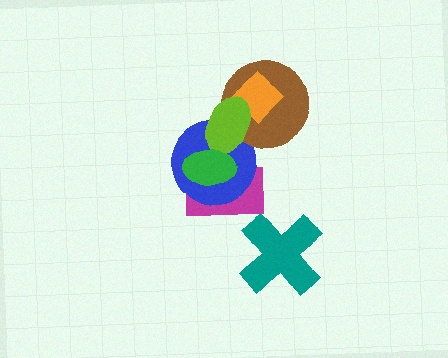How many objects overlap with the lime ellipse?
4 objects overlap with the lime ellipse.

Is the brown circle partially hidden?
Yes, it is partially covered by another shape.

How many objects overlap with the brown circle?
2 objects overlap with the brown circle.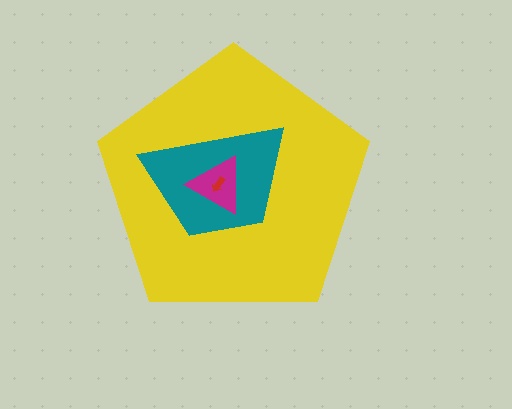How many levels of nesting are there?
4.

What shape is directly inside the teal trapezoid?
The magenta triangle.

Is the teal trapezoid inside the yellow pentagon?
Yes.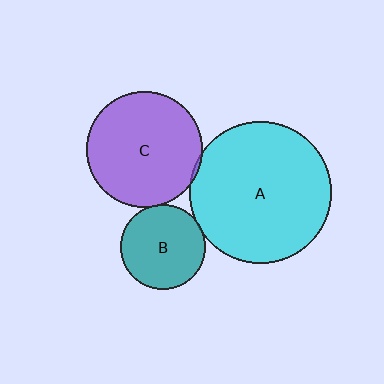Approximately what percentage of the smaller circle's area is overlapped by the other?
Approximately 5%.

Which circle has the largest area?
Circle A (cyan).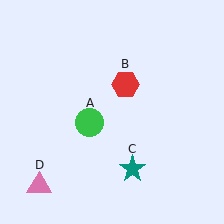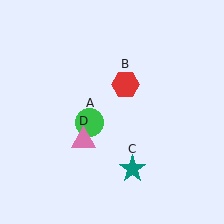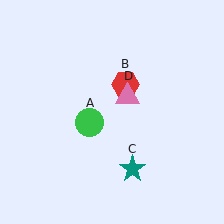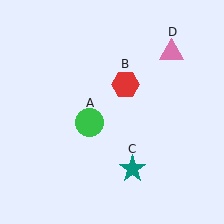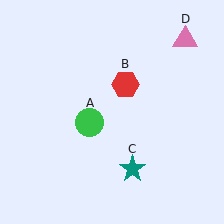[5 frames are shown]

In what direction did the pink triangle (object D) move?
The pink triangle (object D) moved up and to the right.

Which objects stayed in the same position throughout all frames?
Green circle (object A) and red hexagon (object B) and teal star (object C) remained stationary.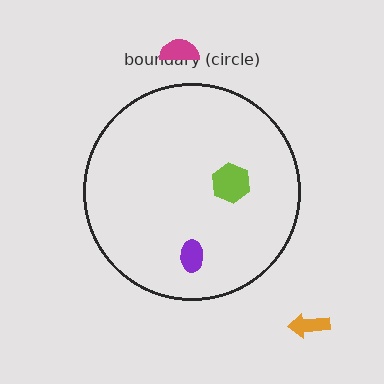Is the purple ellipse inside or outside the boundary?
Inside.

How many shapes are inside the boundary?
2 inside, 2 outside.